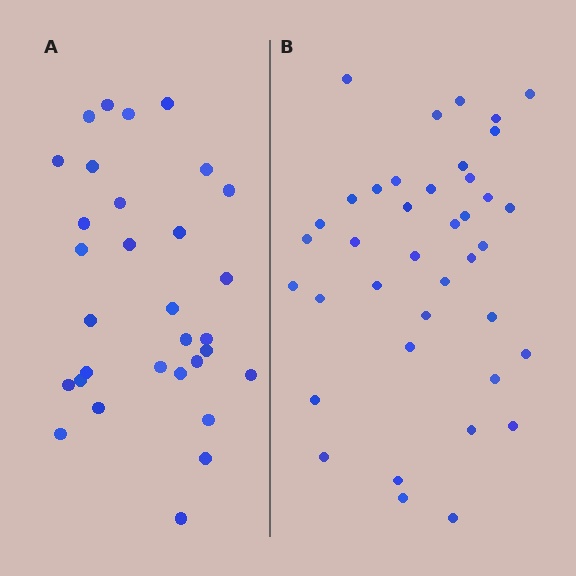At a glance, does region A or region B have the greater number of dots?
Region B (the right region) has more dots.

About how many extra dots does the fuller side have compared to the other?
Region B has roughly 8 or so more dots than region A.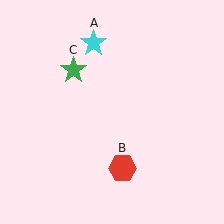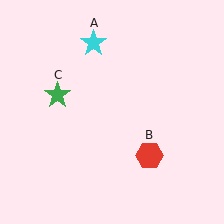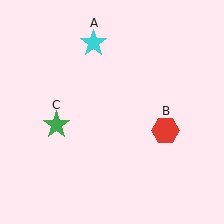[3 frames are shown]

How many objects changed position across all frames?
2 objects changed position: red hexagon (object B), green star (object C).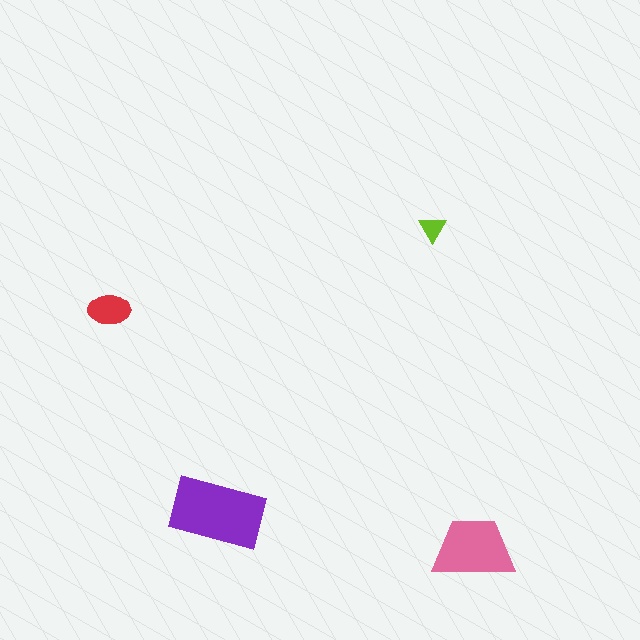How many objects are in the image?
There are 4 objects in the image.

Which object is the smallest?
The lime triangle.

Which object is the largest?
The purple rectangle.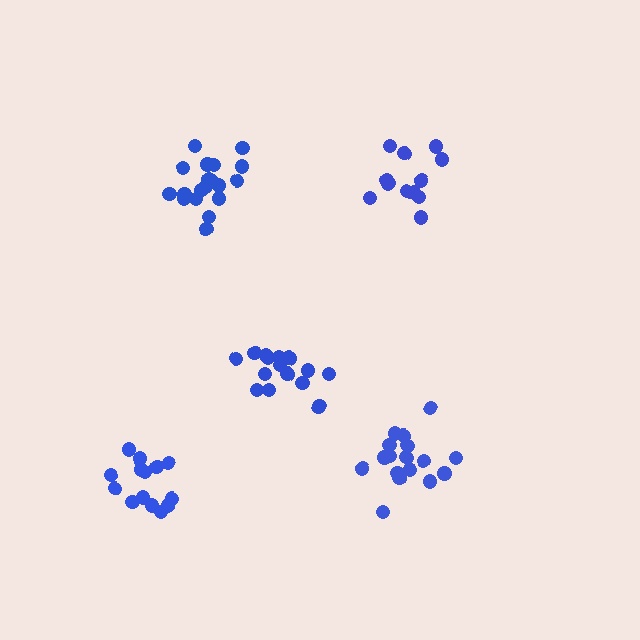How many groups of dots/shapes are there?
There are 5 groups.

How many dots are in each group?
Group 1: 19 dots, Group 2: 13 dots, Group 3: 18 dots, Group 4: 15 dots, Group 5: 14 dots (79 total).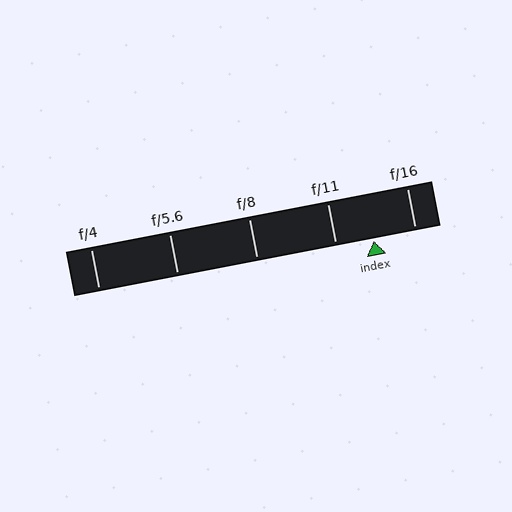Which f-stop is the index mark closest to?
The index mark is closest to f/11.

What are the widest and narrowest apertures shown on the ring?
The widest aperture shown is f/4 and the narrowest is f/16.